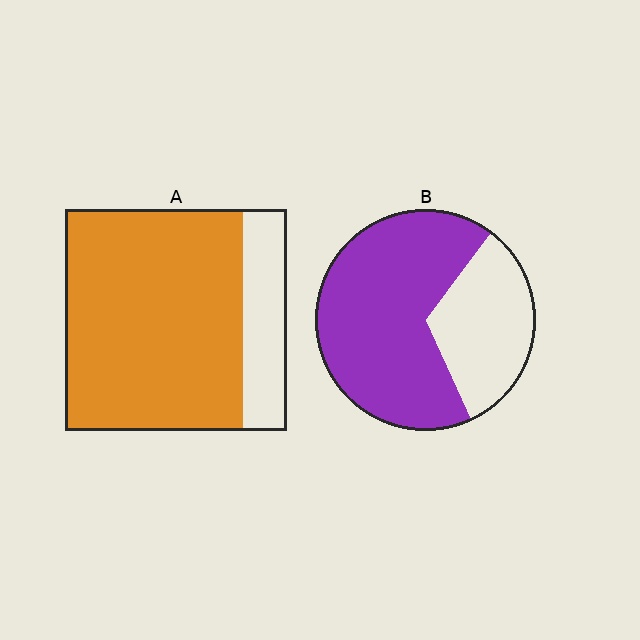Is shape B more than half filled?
Yes.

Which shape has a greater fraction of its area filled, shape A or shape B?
Shape A.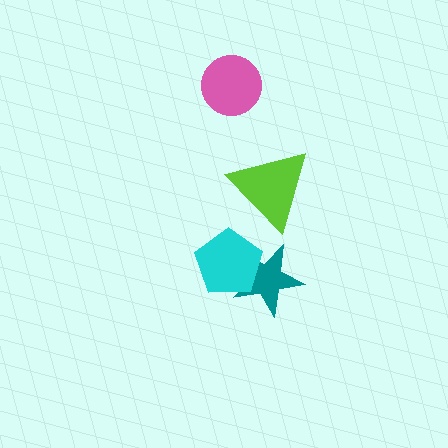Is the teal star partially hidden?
Yes, it is partially covered by another shape.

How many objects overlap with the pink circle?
0 objects overlap with the pink circle.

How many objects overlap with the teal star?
1 object overlaps with the teal star.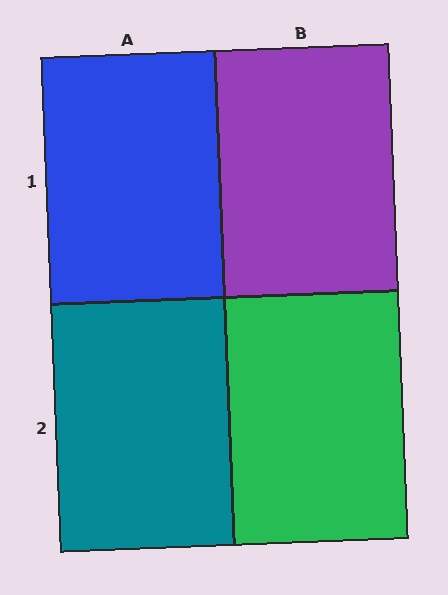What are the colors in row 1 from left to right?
Blue, purple.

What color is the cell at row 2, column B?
Green.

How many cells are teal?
1 cell is teal.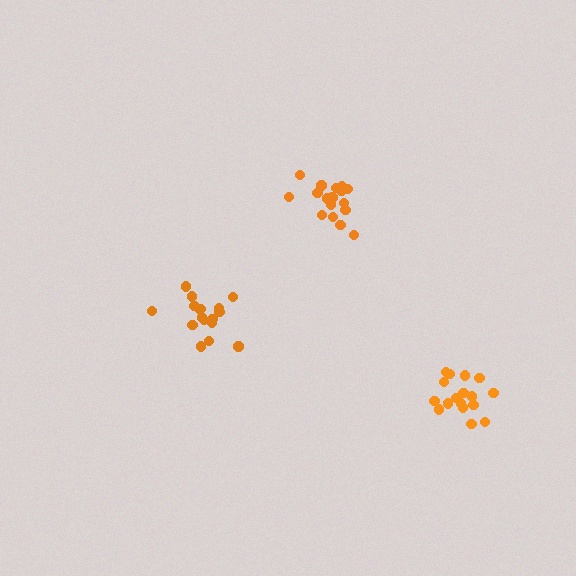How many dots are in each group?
Group 1: 17 dots, Group 2: 19 dots, Group 3: 17 dots (53 total).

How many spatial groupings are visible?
There are 3 spatial groupings.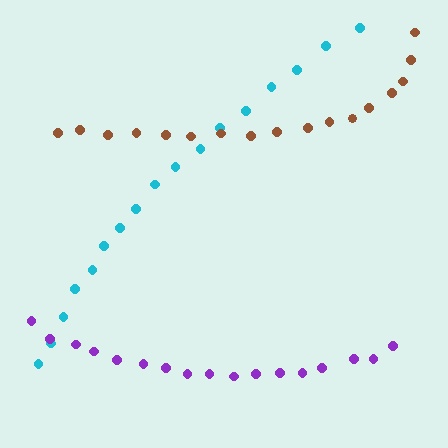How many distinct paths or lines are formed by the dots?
There are 3 distinct paths.